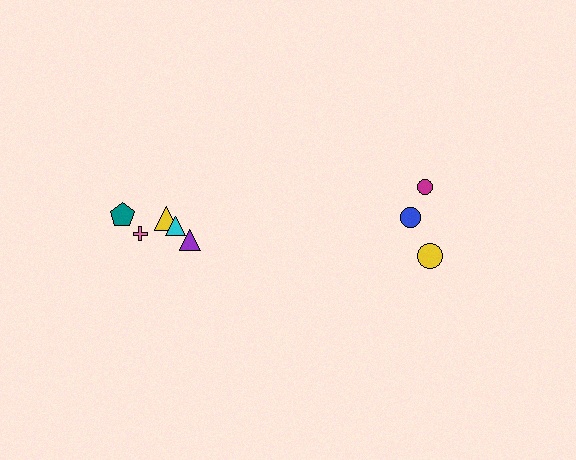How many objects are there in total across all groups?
There are 8 objects.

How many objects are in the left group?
There are 5 objects.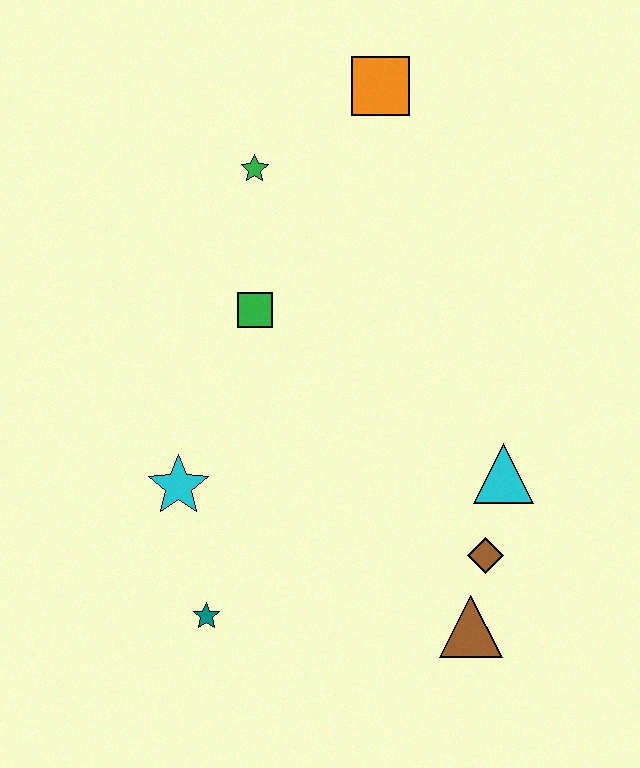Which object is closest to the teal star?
The cyan star is closest to the teal star.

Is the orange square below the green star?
No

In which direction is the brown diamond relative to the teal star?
The brown diamond is to the right of the teal star.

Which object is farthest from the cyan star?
The orange square is farthest from the cyan star.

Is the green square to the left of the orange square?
Yes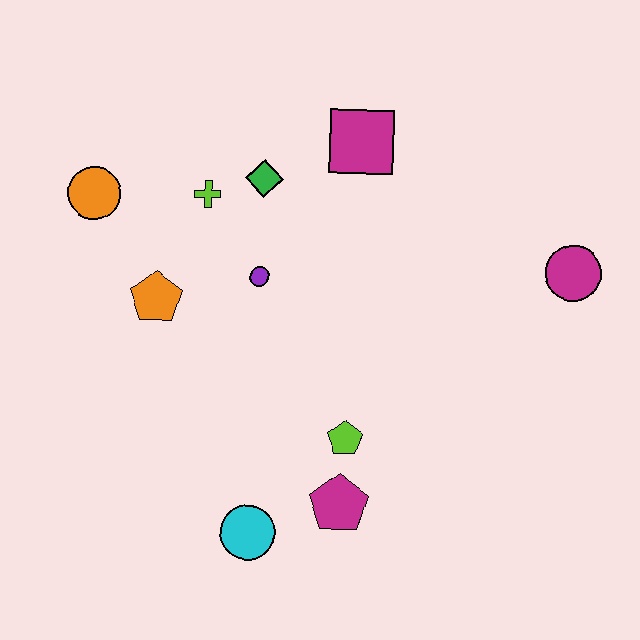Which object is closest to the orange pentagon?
The purple circle is closest to the orange pentagon.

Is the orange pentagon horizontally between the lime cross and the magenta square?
No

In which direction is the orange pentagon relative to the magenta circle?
The orange pentagon is to the left of the magenta circle.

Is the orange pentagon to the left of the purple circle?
Yes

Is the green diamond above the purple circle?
Yes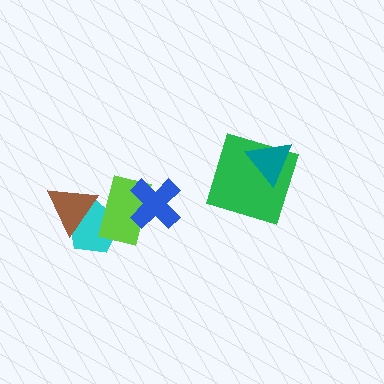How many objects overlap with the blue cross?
1 object overlaps with the blue cross.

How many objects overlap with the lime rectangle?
3 objects overlap with the lime rectangle.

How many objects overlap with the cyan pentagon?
2 objects overlap with the cyan pentagon.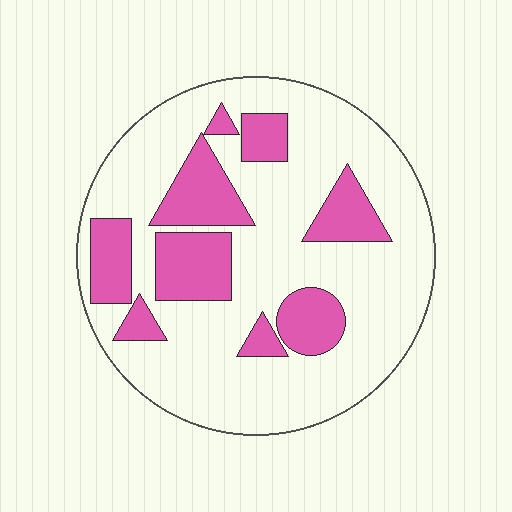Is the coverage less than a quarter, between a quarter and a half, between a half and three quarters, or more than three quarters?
Between a quarter and a half.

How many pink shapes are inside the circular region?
9.